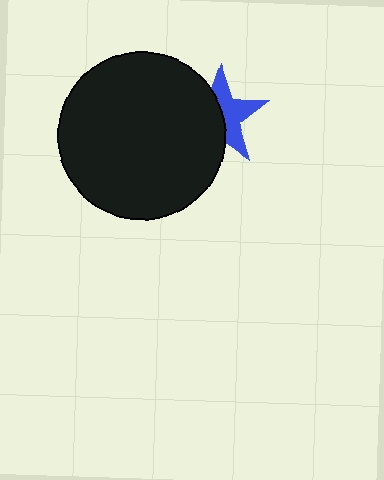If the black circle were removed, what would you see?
You would see the complete blue star.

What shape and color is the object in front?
The object in front is a black circle.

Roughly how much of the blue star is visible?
About half of it is visible (roughly 49%).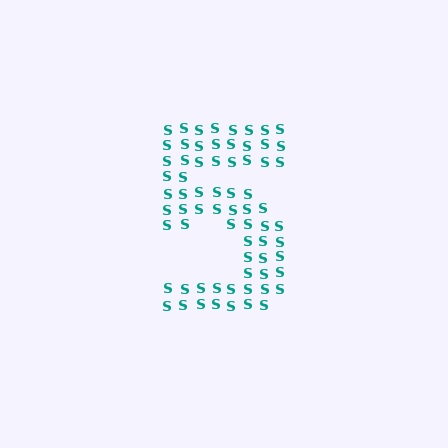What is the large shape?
The large shape is the digit 5.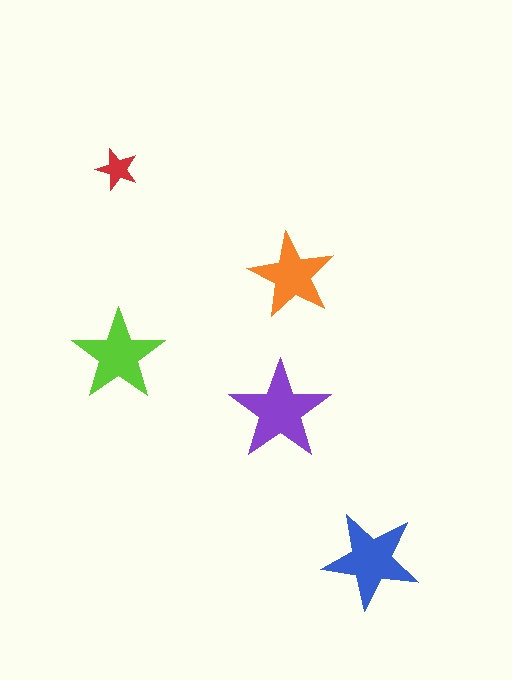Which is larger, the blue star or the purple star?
The purple one.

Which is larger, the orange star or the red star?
The orange one.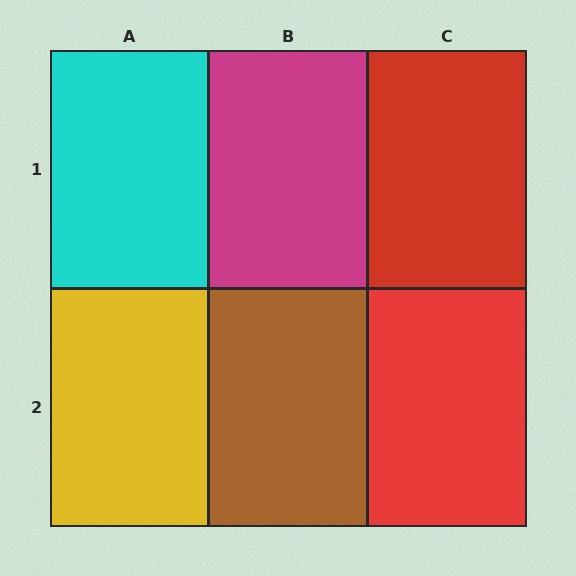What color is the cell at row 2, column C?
Red.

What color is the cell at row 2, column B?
Brown.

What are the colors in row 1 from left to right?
Cyan, magenta, red.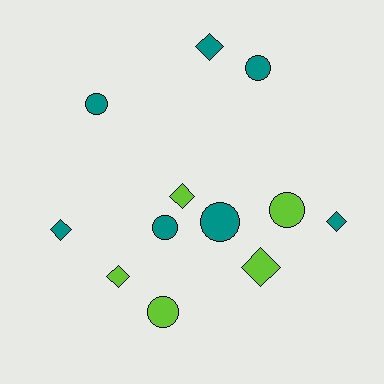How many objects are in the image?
There are 12 objects.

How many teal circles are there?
There are 4 teal circles.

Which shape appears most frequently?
Diamond, with 6 objects.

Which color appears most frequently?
Teal, with 7 objects.